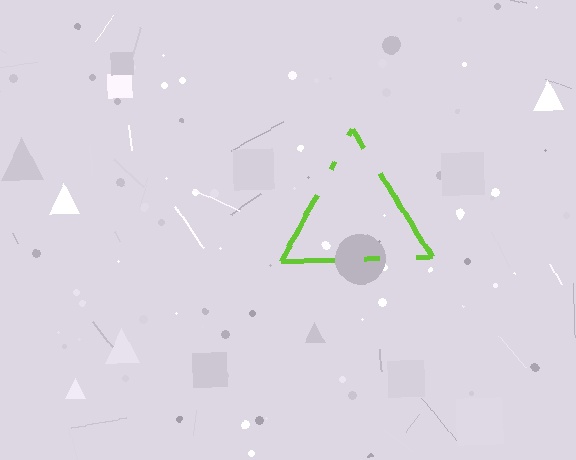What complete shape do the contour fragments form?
The contour fragments form a triangle.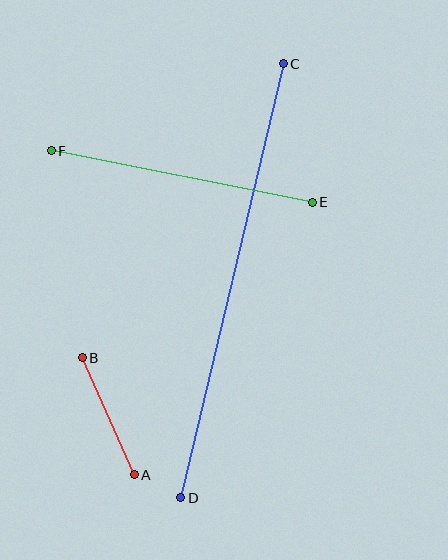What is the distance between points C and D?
The distance is approximately 446 pixels.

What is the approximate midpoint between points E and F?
The midpoint is at approximately (182, 177) pixels.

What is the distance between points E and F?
The distance is approximately 266 pixels.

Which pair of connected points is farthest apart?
Points C and D are farthest apart.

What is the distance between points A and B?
The distance is approximately 128 pixels.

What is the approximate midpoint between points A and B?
The midpoint is at approximately (108, 416) pixels.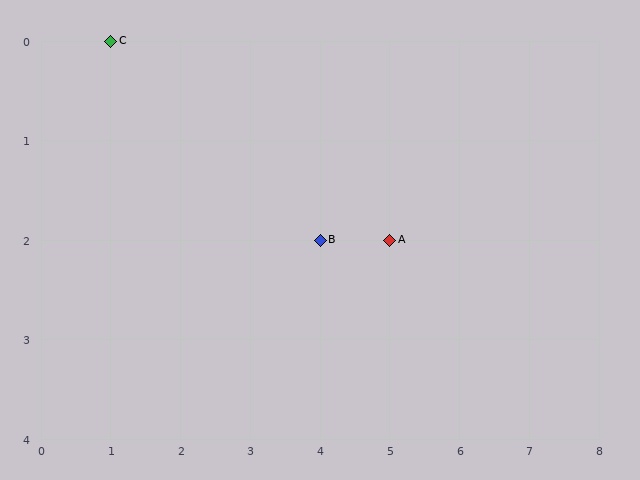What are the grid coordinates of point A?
Point A is at grid coordinates (5, 2).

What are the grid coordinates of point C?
Point C is at grid coordinates (1, 0).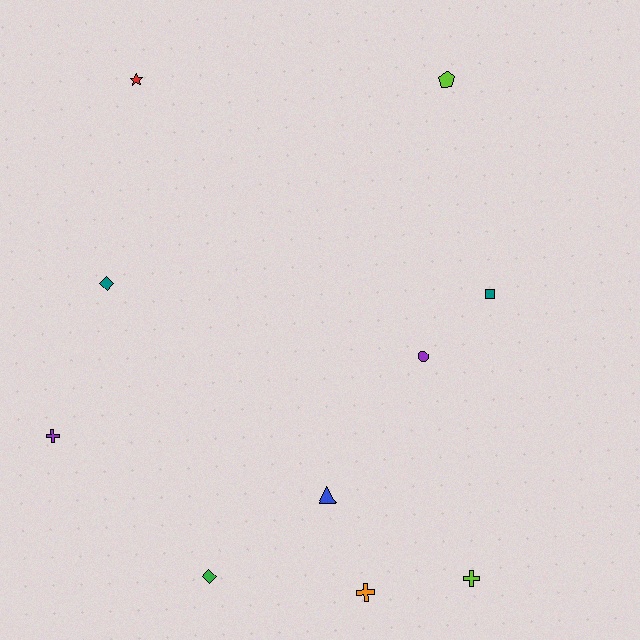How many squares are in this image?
There is 1 square.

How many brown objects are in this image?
There are no brown objects.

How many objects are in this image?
There are 10 objects.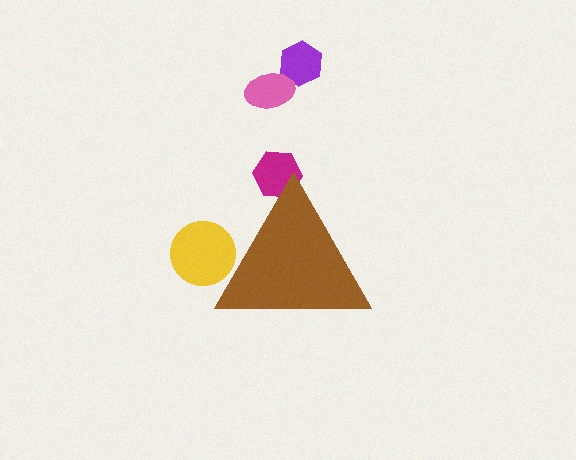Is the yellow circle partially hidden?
Yes, the yellow circle is partially hidden behind the brown triangle.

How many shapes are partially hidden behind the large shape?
2 shapes are partially hidden.